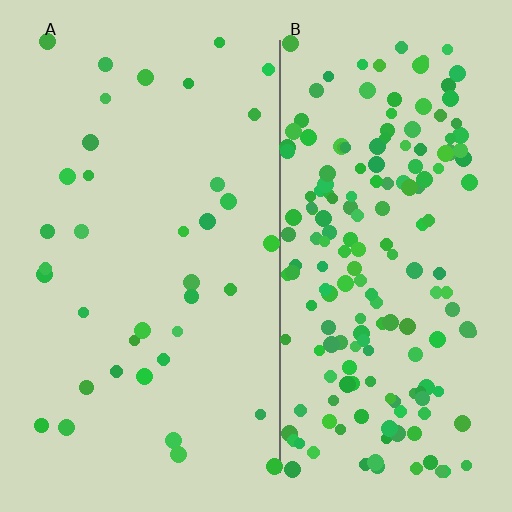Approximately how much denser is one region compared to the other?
Approximately 5.0× — region B over region A.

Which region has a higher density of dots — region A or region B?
B (the right).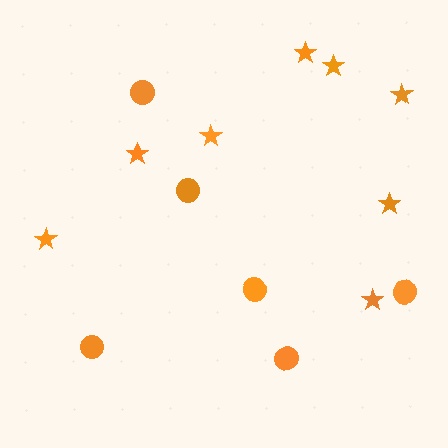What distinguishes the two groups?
There are 2 groups: one group of circles (6) and one group of stars (8).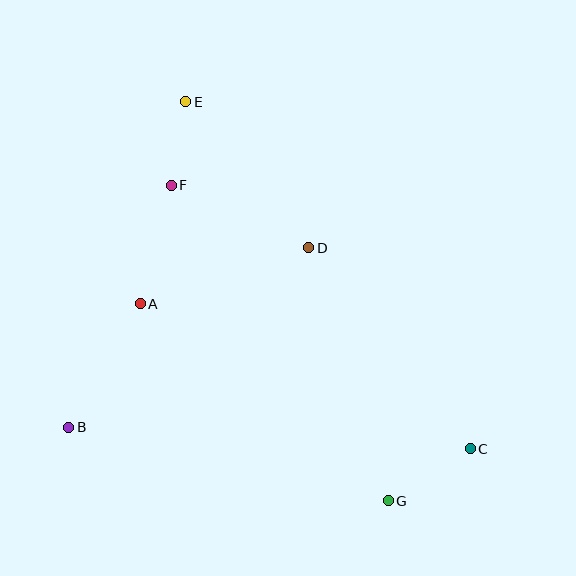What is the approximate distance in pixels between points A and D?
The distance between A and D is approximately 178 pixels.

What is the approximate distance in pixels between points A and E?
The distance between A and E is approximately 207 pixels.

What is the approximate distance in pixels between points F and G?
The distance between F and G is approximately 383 pixels.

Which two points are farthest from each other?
Points C and E are farthest from each other.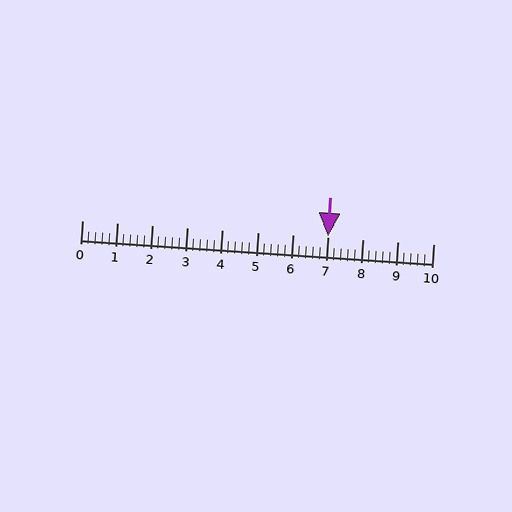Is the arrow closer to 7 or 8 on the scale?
The arrow is closer to 7.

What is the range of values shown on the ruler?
The ruler shows values from 0 to 10.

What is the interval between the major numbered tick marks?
The major tick marks are spaced 1 units apart.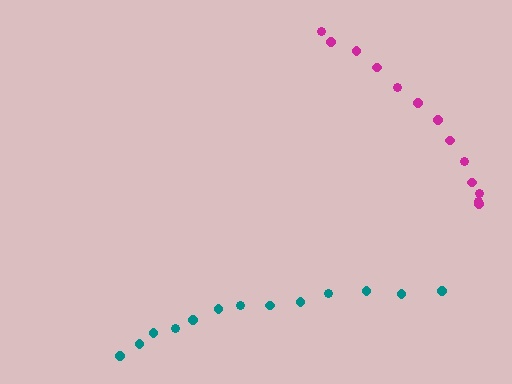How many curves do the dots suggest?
There are 2 distinct paths.